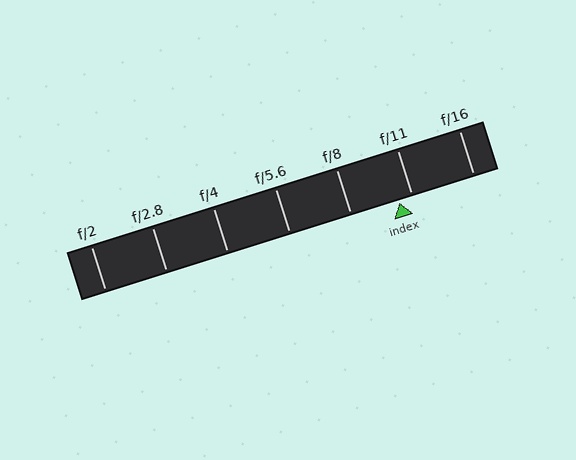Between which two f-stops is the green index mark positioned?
The index mark is between f/8 and f/11.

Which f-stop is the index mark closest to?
The index mark is closest to f/11.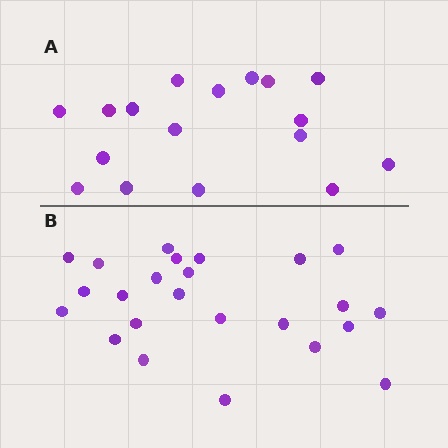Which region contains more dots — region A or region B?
Region B (the bottom region) has more dots.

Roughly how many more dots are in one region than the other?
Region B has roughly 8 or so more dots than region A.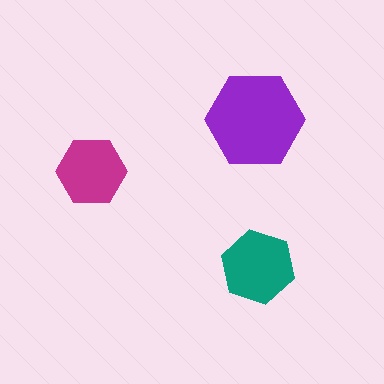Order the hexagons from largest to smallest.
the purple one, the teal one, the magenta one.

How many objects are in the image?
There are 3 objects in the image.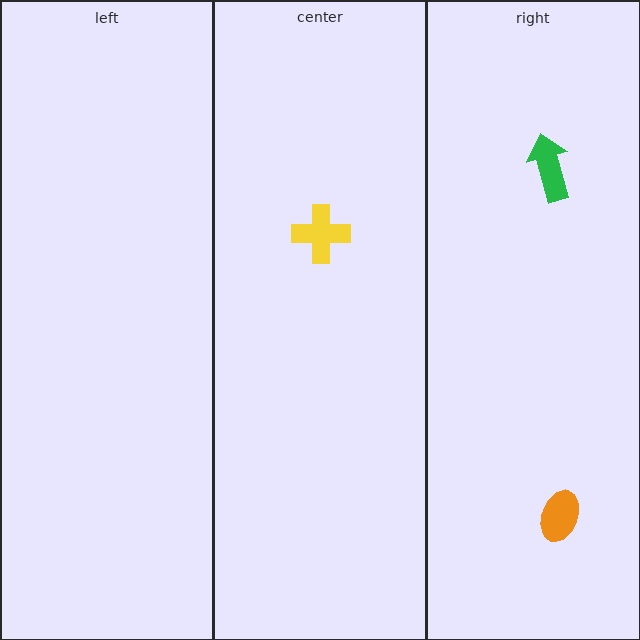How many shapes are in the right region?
2.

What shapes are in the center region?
The yellow cross.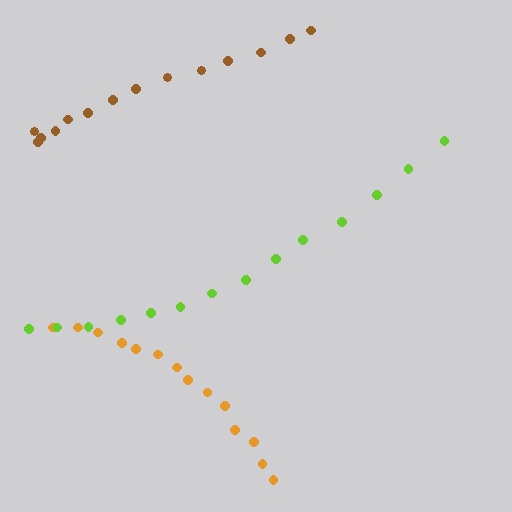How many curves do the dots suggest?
There are 3 distinct paths.